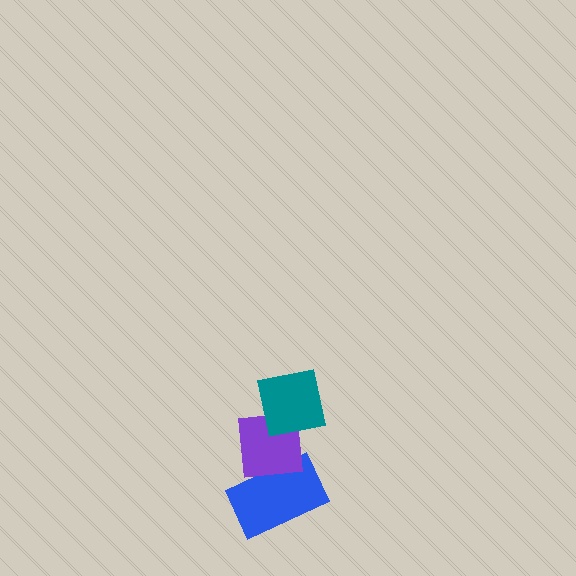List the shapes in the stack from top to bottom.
From top to bottom: the teal square, the purple square, the blue rectangle.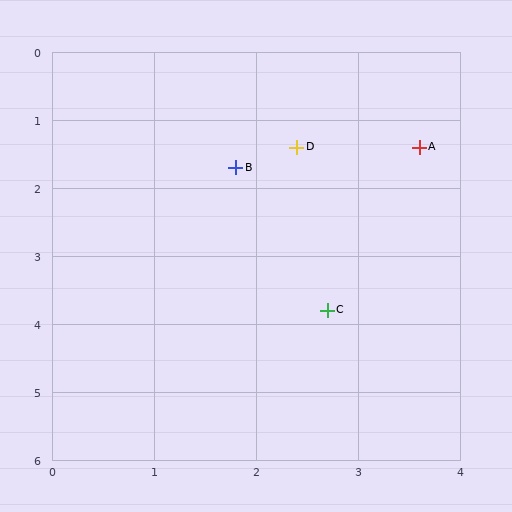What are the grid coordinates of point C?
Point C is at approximately (2.7, 3.8).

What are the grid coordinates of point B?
Point B is at approximately (1.8, 1.7).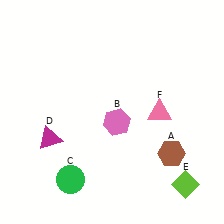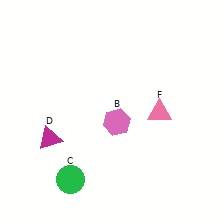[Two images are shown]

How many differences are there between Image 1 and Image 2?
There are 2 differences between the two images.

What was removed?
The brown hexagon (A), the lime diamond (E) were removed in Image 2.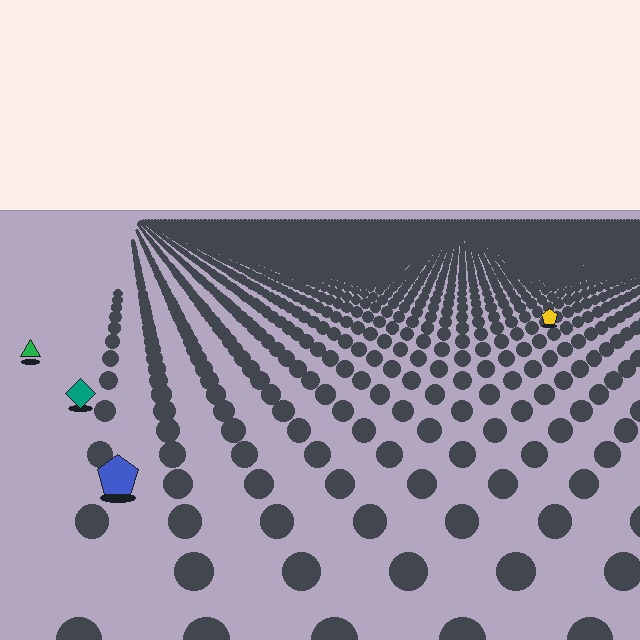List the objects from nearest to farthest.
From nearest to farthest: the blue pentagon, the teal diamond, the green triangle, the yellow pentagon.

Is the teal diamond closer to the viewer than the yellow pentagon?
Yes. The teal diamond is closer — you can tell from the texture gradient: the ground texture is coarser near it.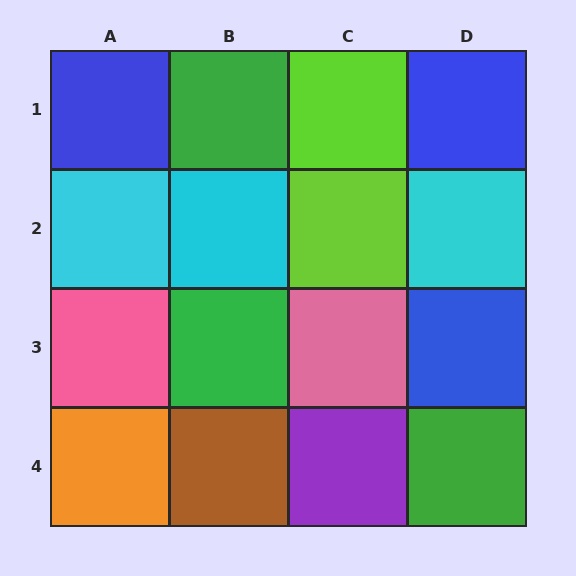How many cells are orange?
1 cell is orange.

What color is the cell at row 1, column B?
Green.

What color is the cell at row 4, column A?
Orange.